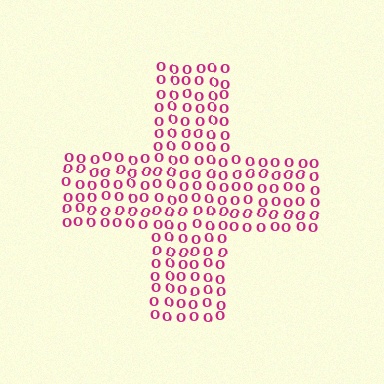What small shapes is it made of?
It is made of small letter O's.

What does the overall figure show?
The overall figure shows a cross.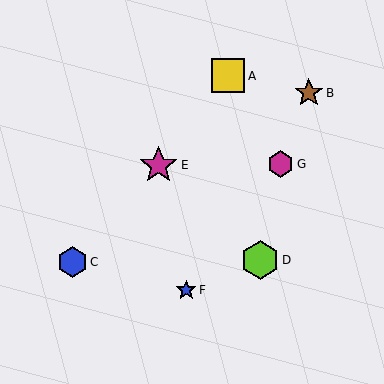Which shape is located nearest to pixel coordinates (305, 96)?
The brown star (labeled B) at (309, 93) is nearest to that location.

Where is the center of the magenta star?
The center of the magenta star is at (159, 165).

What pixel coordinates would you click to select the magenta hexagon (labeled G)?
Click at (280, 164) to select the magenta hexagon G.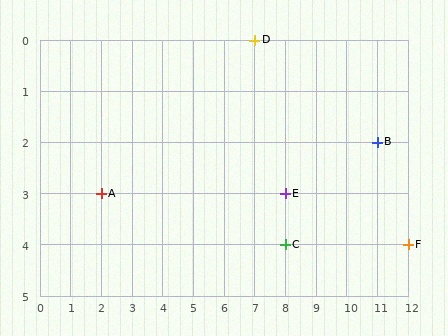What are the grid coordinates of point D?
Point D is at grid coordinates (7, 0).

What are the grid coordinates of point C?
Point C is at grid coordinates (8, 4).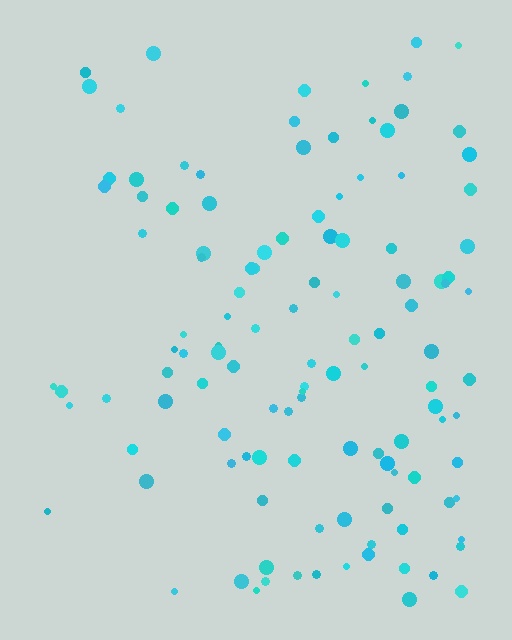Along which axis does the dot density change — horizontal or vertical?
Horizontal.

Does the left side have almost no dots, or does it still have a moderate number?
Still a moderate number, just noticeably fewer than the right.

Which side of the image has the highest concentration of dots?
The right.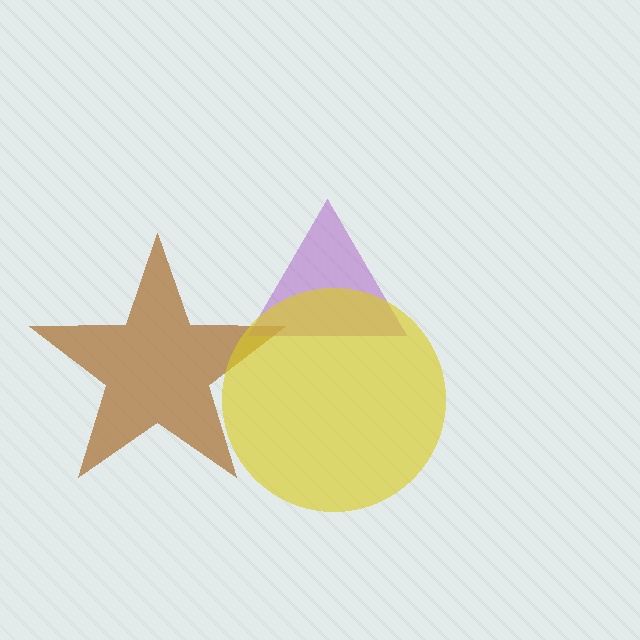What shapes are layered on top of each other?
The layered shapes are: a brown star, a purple triangle, a yellow circle.